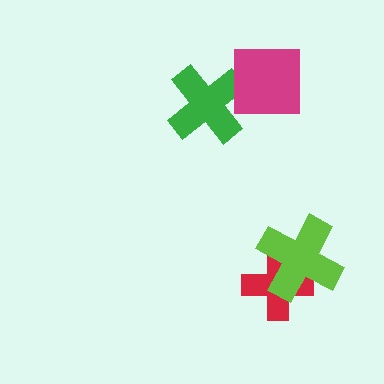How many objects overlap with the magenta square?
1 object overlaps with the magenta square.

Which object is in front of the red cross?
The lime cross is in front of the red cross.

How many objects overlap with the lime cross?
1 object overlaps with the lime cross.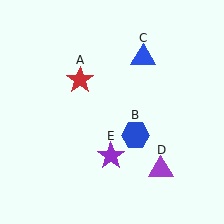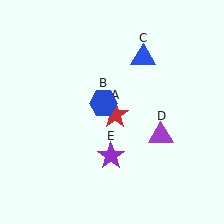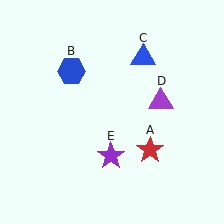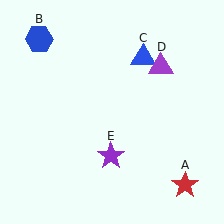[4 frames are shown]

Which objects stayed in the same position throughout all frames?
Blue triangle (object C) and purple star (object E) remained stationary.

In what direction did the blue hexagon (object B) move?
The blue hexagon (object B) moved up and to the left.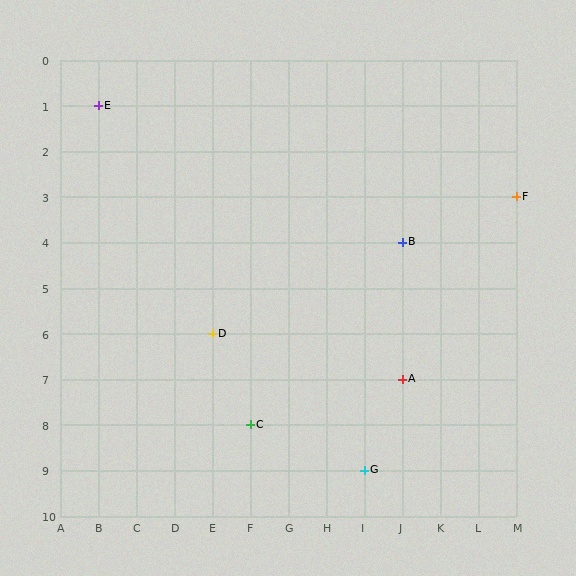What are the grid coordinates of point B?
Point B is at grid coordinates (J, 4).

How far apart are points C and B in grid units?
Points C and B are 4 columns and 4 rows apart (about 5.7 grid units diagonally).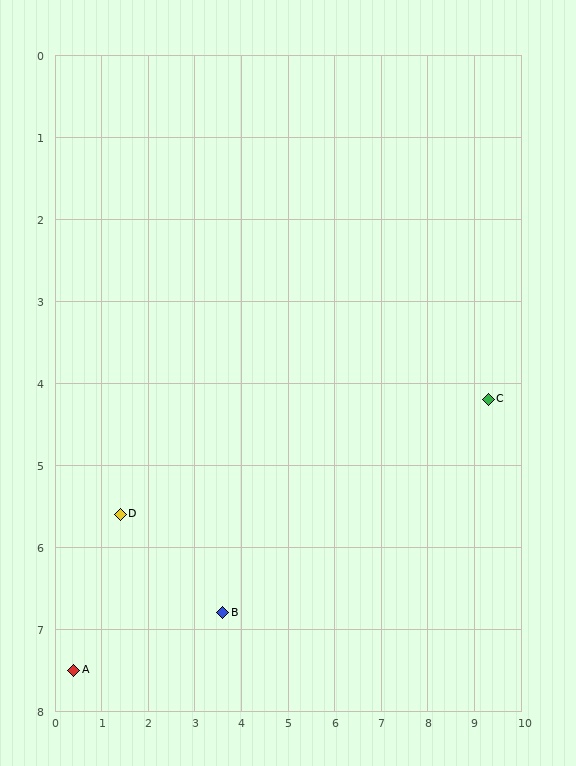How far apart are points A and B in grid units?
Points A and B are about 3.3 grid units apart.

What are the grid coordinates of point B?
Point B is at approximately (3.6, 6.8).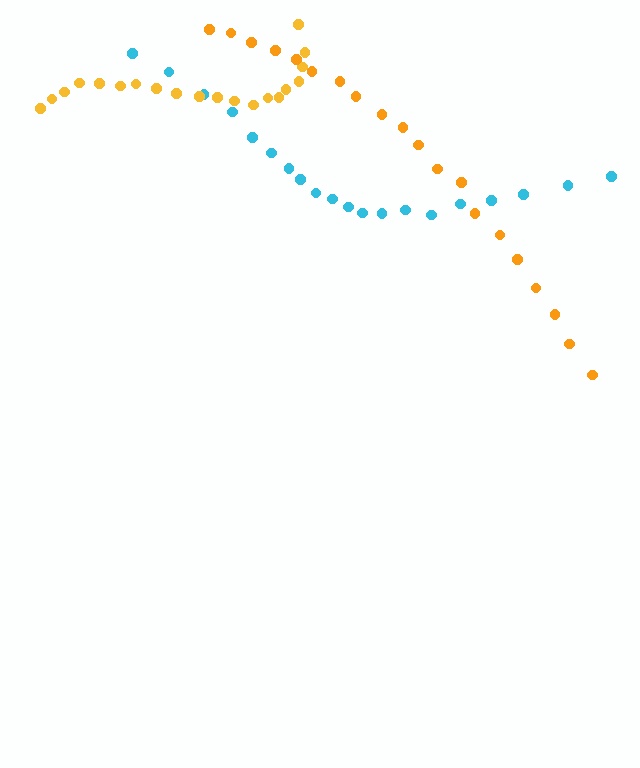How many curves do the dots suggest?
There are 3 distinct paths.